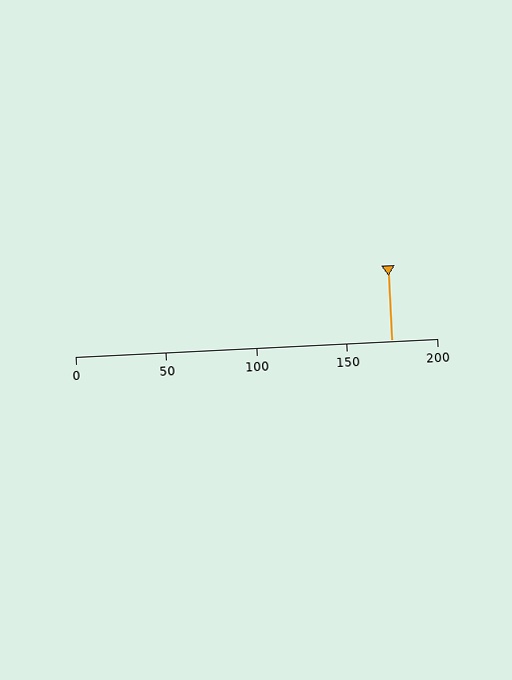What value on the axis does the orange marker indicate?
The marker indicates approximately 175.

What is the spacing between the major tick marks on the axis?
The major ticks are spaced 50 apart.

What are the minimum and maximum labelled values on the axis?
The axis runs from 0 to 200.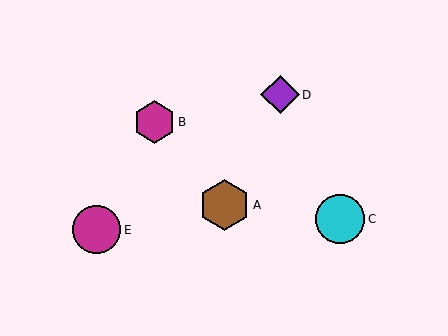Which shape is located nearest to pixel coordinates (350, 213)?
The cyan circle (labeled C) at (340, 219) is nearest to that location.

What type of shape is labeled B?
Shape B is a magenta hexagon.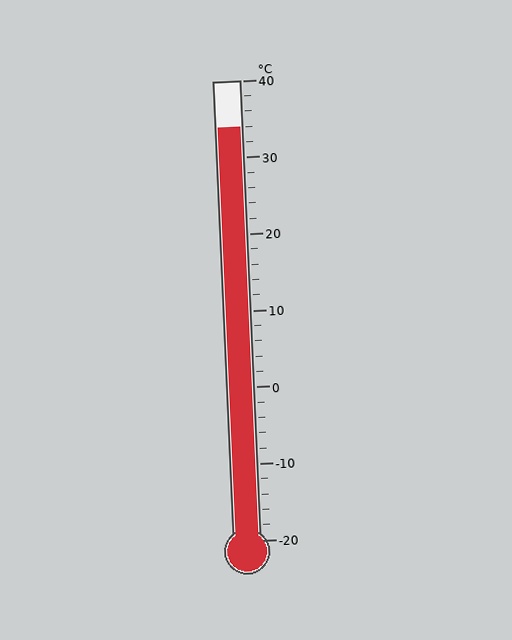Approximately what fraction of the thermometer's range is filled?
The thermometer is filled to approximately 90% of its range.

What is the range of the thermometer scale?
The thermometer scale ranges from -20°C to 40°C.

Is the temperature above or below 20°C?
The temperature is above 20°C.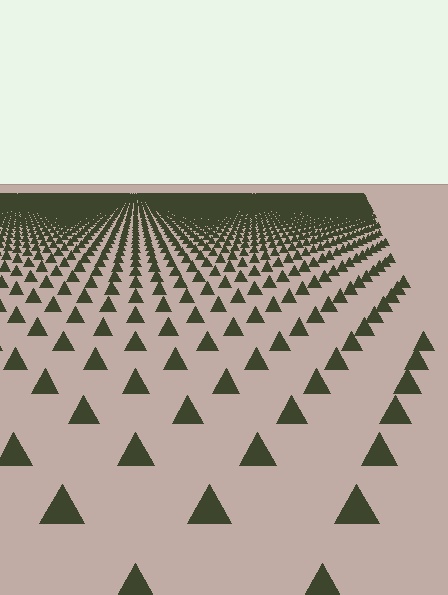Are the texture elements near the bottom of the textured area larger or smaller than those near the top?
Larger. Near the bottom, elements are closer to the viewer and appear at a bigger on-screen size.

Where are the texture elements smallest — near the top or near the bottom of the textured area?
Near the top.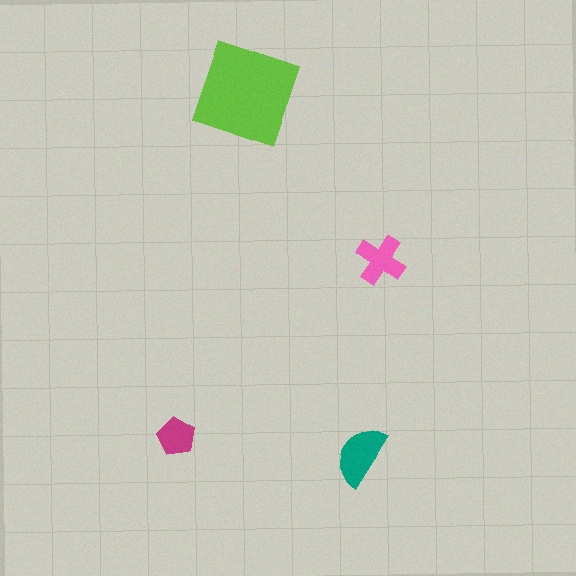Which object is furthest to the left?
The magenta pentagon is leftmost.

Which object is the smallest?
The magenta pentagon.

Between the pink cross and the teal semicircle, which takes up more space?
The teal semicircle.